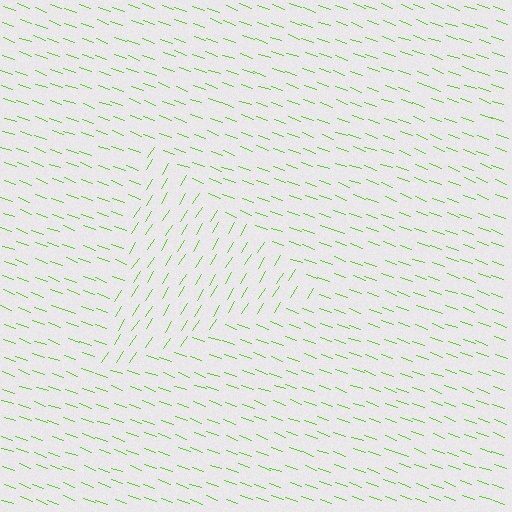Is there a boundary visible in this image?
Yes, there is a texture boundary formed by a change in line orientation.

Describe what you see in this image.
The image is filled with small lime line segments. A triangle region in the image has lines oriented differently from the surrounding lines, creating a visible texture boundary.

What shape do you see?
I see a triangle.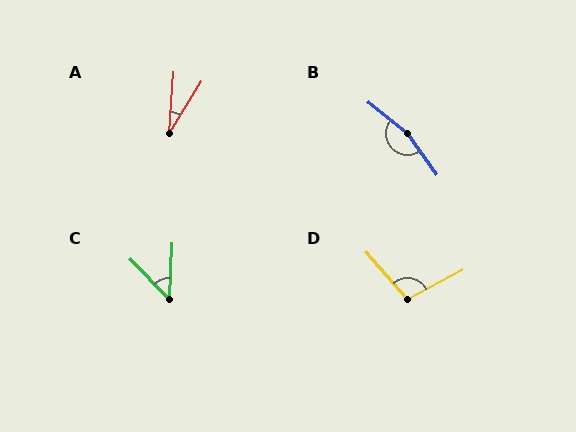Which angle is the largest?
B, at approximately 165 degrees.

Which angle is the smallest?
A, at approximately 27 degrees.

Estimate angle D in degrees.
Approximately 103 degrees.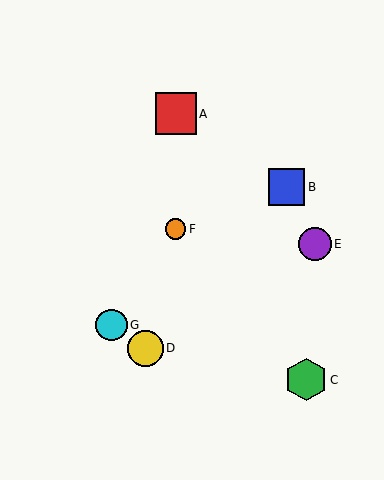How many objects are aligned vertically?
2 objects (A, F) are aligned vertically.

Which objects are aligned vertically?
Objects A, F are aligned vertically.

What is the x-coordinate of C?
Object C is at x≈306.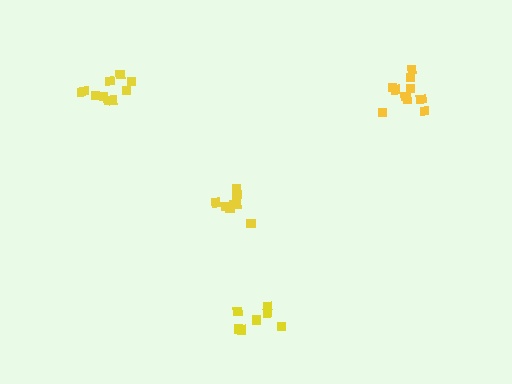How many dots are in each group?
Group 1: 9 dots, Group 2: 13 dots, Group 3: 10 dots, Group 4: 7 dots (39 total).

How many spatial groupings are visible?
There are 4 spatial groupings.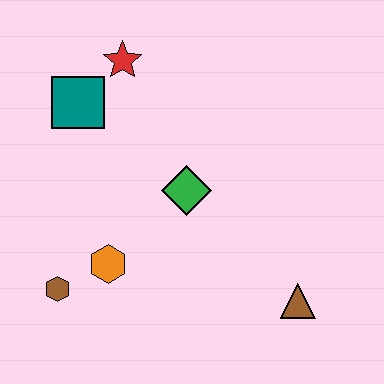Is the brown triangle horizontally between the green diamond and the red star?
No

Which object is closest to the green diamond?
The orange hexagon is closest to the green diamond.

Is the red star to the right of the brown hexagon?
Yes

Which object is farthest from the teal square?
The brown triangle is farthest from the teal square.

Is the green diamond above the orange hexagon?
Yes